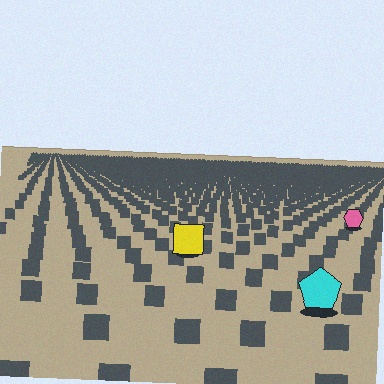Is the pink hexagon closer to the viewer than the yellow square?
No. The yellow square is closer — you can tell from the texture gradient: the ground texture is coarser near it.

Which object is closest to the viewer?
The cyan pentagon is closest. The texture marks near it are larger and more spread out.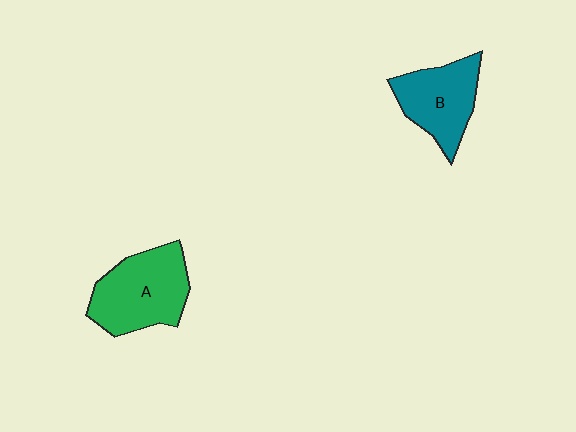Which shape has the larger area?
Shape A (green).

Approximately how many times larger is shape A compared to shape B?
Approximately 1.2 times.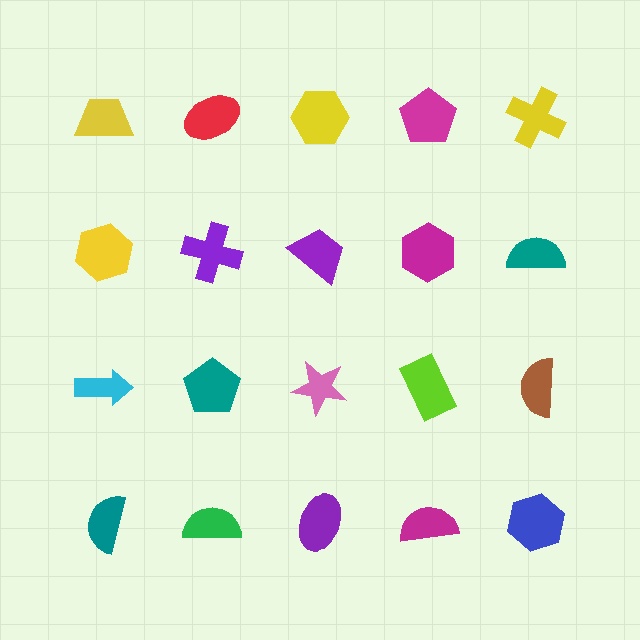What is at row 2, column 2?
A purple cross.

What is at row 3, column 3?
A pink star.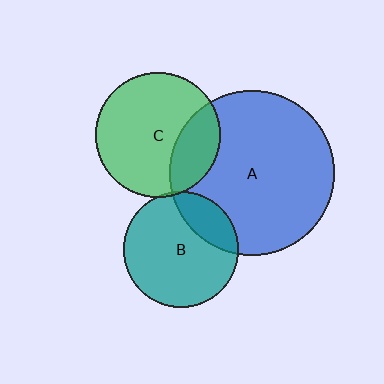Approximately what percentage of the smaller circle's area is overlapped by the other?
Approximately 25%.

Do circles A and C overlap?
Yes.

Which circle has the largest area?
Circle A (blue).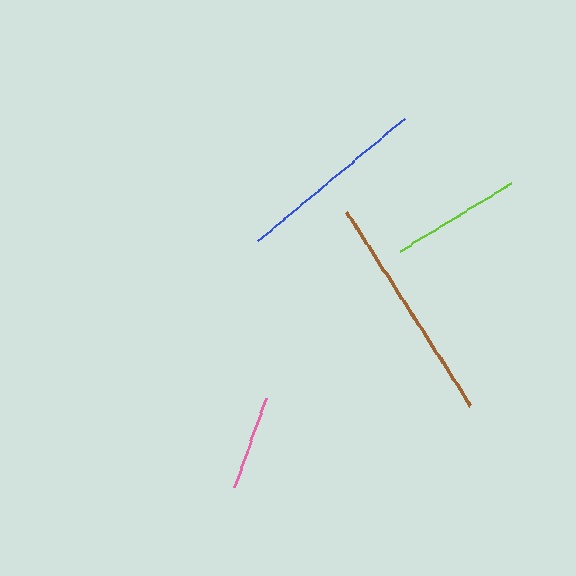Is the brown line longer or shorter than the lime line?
The brown line is longer than the lime line.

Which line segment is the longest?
The brown line is the longest at approximately 230 pixels.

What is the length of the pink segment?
The pink segment is approximately 95 pixels long.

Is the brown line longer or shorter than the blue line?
The brown line is longer than the blue line.